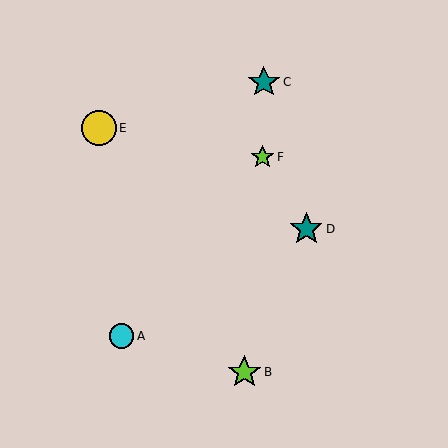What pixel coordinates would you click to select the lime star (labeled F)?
Click at (263, 157) to select the lime star F.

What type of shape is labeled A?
Shape A is a cyan circle.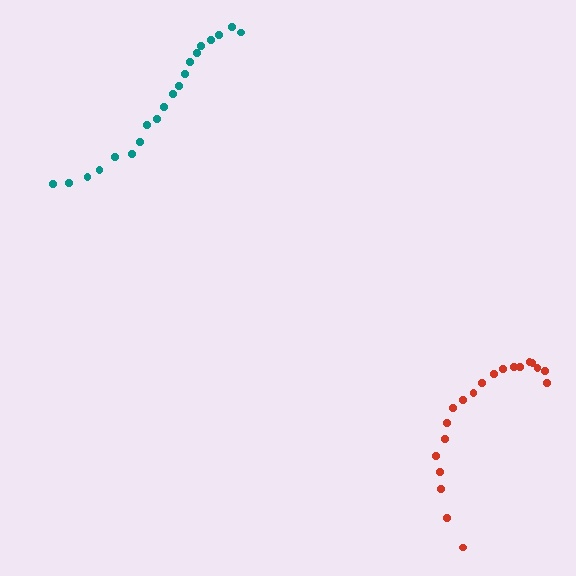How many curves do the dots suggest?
There are 2 distinct paths.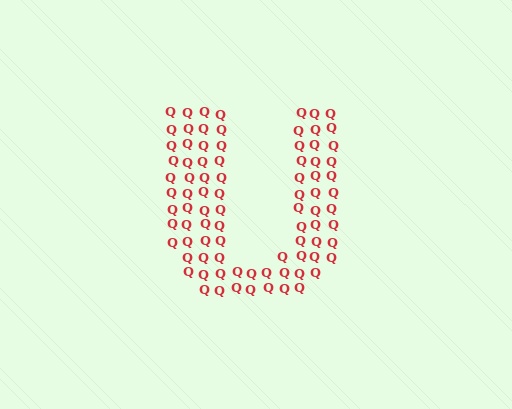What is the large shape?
The large shape is the letter U.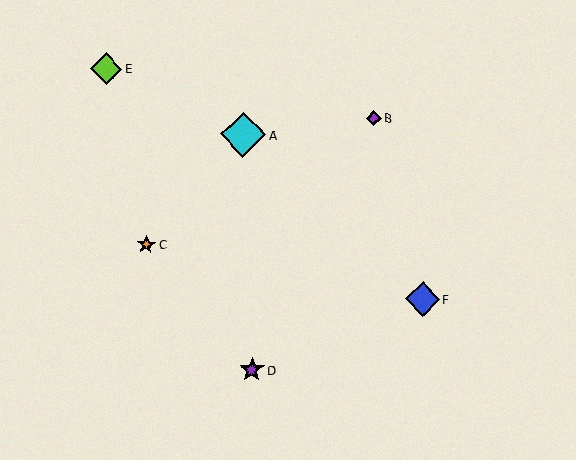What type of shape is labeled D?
Shape D is a purple star.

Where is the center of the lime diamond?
The center of the lime diamond is at (106, 69).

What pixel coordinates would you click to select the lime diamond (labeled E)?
Click at (106, 69) to select the lime diamond E.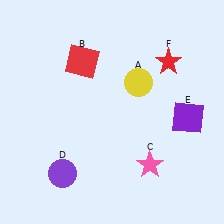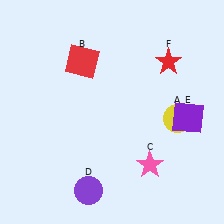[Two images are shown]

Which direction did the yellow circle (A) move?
The yellow circle (A) moved right.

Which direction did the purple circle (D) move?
The purple circle (D) moved right.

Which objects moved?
The objects that moved are: the yellow circle (A), the purple circle (D).